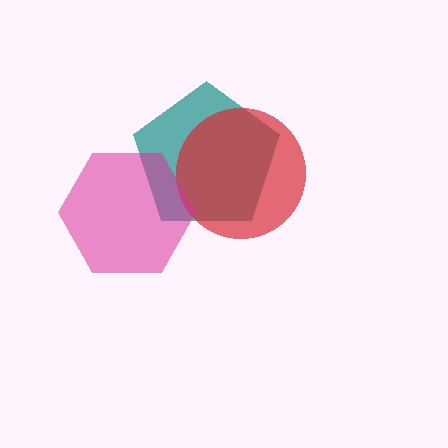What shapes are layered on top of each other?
The layered shapes are: a teal pentagon, a red circle, a magenta hexagon.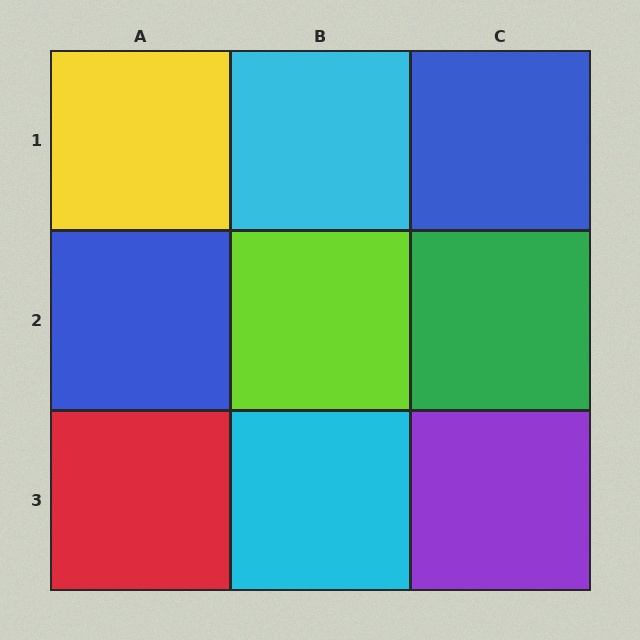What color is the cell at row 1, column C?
Blue.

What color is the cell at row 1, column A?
Yellow.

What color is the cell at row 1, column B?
Cyan.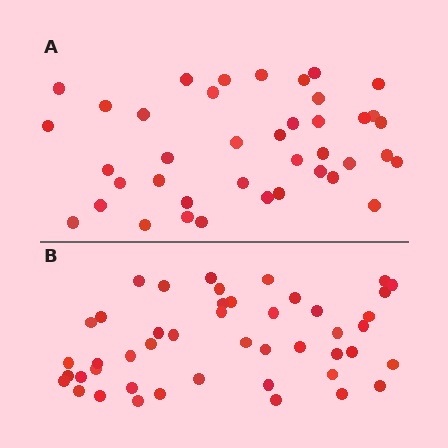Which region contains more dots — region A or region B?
Region B (the bottom region) has more dots.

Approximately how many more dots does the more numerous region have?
Region B has about 6 more dots than region A.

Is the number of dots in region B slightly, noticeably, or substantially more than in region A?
Region B has only slightly more — the two regions are fairly close. The ratio is roughly 1.1 to 1.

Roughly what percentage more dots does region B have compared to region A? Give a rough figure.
About 15% more.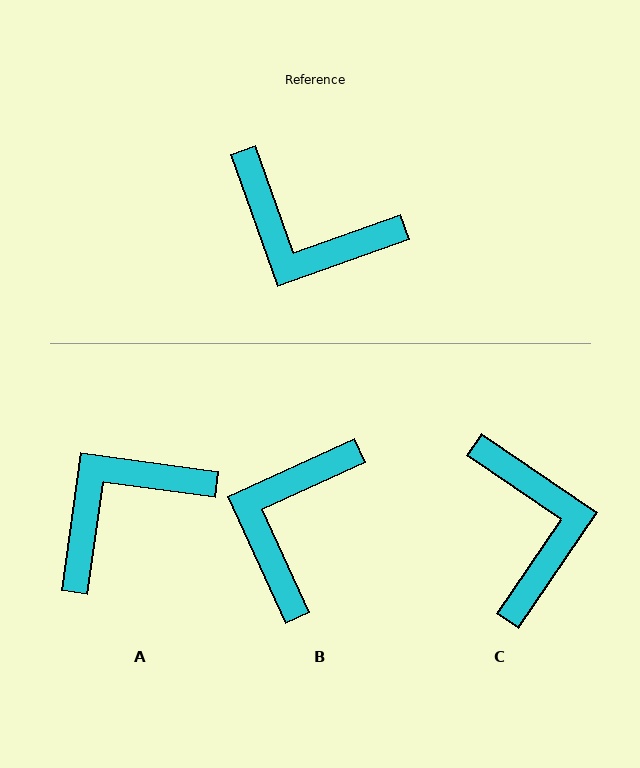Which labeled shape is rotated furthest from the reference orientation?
C, about 126 degrees away.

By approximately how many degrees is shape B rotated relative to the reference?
Approximately 85 degrees clockwise.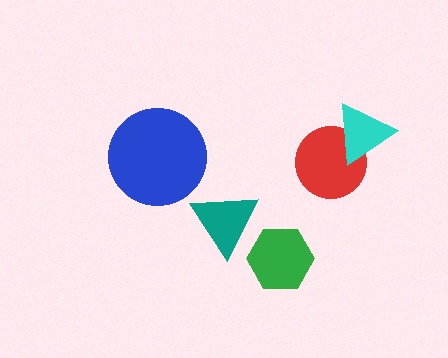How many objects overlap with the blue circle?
0 objects overlap with the blue circle.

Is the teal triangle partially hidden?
No, no other shape covers it.